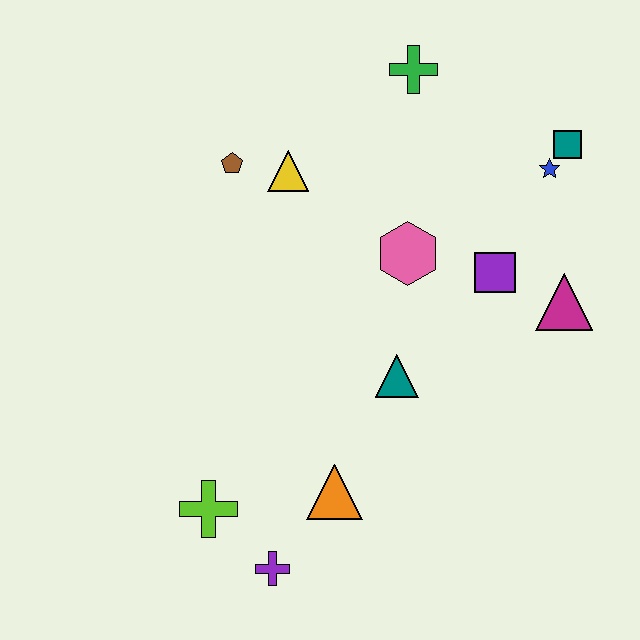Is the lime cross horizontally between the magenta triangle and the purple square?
No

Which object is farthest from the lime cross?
The teal square is farthest from the lime cross.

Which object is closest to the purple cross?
The lime cross is closest to the purple cross.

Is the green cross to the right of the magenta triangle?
No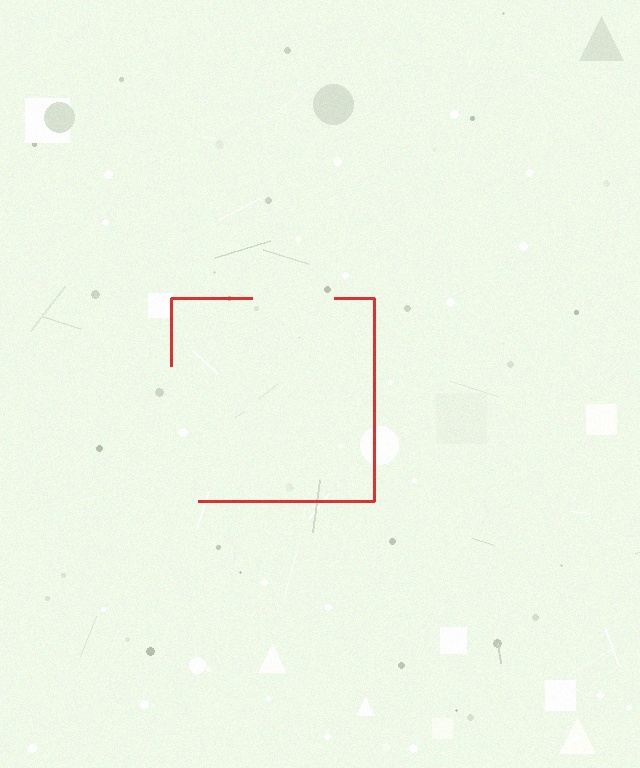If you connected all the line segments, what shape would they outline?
They would outline a square.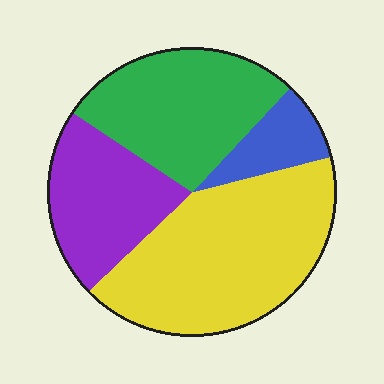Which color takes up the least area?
Blue, at roughly 10%.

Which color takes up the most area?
Yellow, at roughly 40%.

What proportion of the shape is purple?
Purple takes up about one fifth (1/5) of the shape.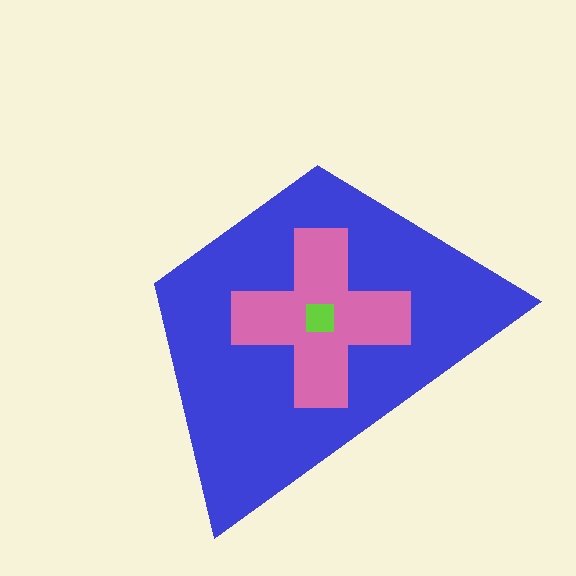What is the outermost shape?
The blue trapezoid.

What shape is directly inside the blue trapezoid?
The pink cross.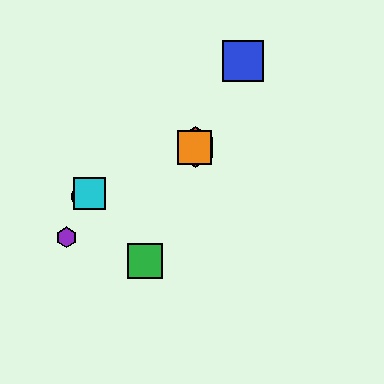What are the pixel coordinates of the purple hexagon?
The purple hexagon is at (66, 237).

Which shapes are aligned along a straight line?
The red hexagon, the yellow circle, the orange square, the cyan square are aligned along a straight line.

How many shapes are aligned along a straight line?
4 shapes (the red hexagon, the yellow circle, the orange square, the cyan square) are aligned along a straight line.